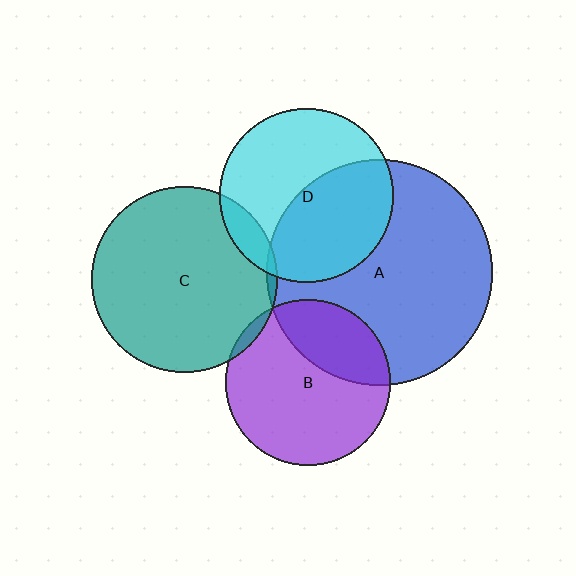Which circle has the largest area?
Circle A (blue).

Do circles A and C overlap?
Yes.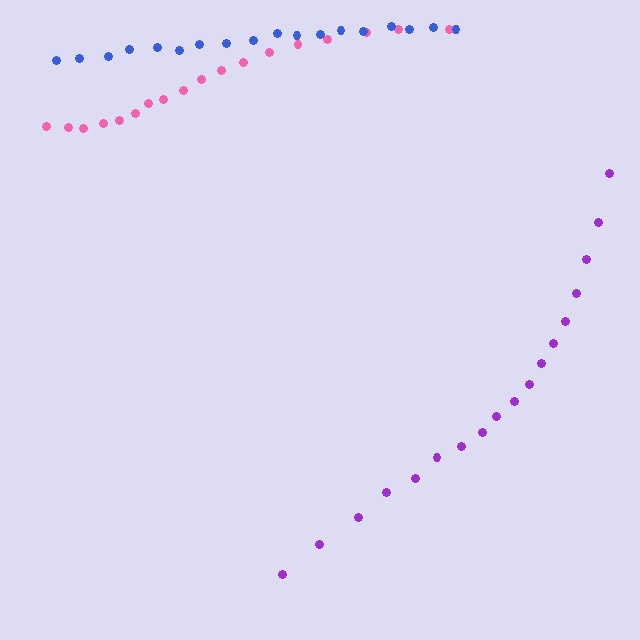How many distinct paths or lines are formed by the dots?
There are 3 distinct paths.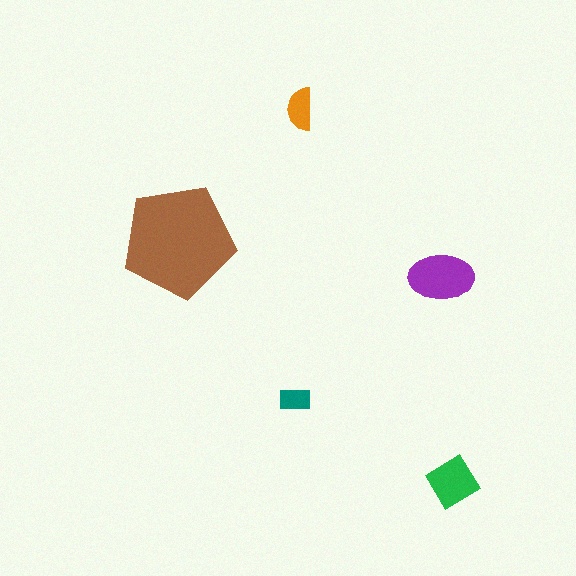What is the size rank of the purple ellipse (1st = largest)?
2nd.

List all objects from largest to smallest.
The brown pentagon, the purple ellipse, the green diamond, the orange semicircle, the teal rectangle.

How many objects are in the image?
There are 5 objects in the image.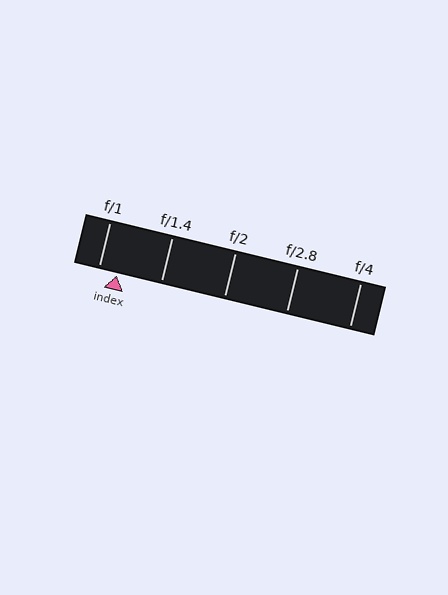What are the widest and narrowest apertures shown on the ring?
The widest aperture shown is f/1 and the narrowest is f/4.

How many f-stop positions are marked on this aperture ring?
There are 5 f-stop positions marked.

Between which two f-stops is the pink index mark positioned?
The index mark is between f/1 and f/1.4.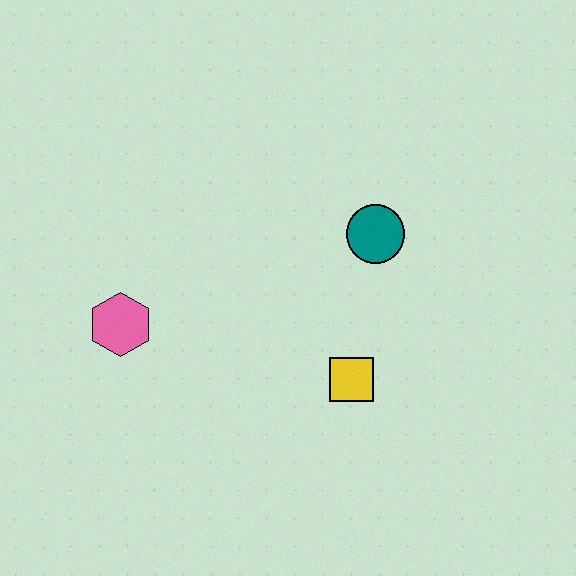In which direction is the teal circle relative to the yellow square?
The teal circle is above the yellow square.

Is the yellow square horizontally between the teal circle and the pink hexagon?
Yes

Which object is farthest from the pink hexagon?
The teal circle is farthest from the pink hexagon.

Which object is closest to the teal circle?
The yellow square is closest to the teal circle.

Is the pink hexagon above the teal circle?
No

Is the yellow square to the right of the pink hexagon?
Yes